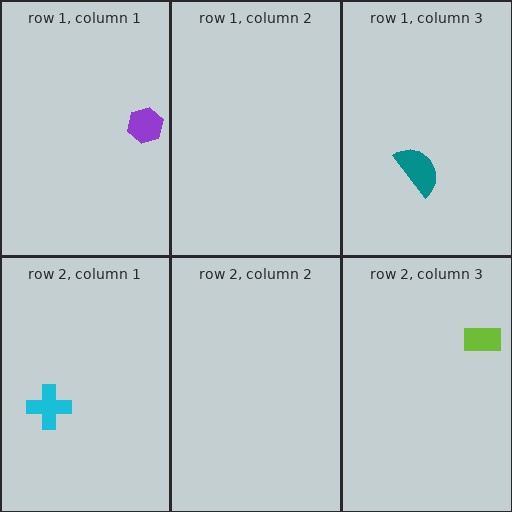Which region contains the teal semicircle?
The row 1, column 3 region.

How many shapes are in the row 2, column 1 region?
1.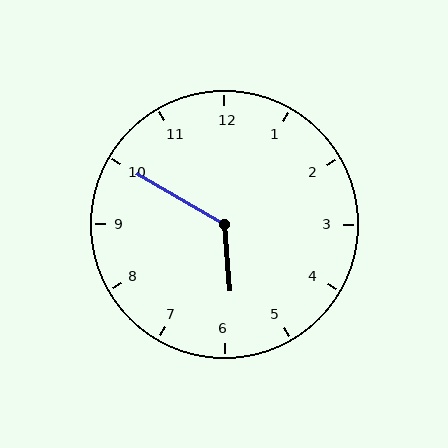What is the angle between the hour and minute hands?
Approximately 125 degrees.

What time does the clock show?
5:50.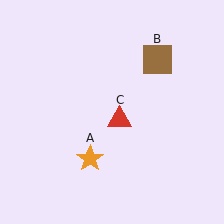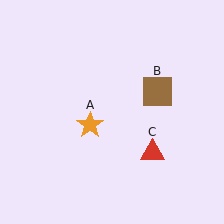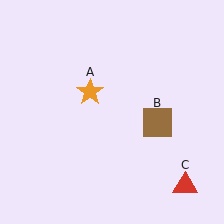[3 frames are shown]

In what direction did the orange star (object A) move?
The orange star (object A) moved up.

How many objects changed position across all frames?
3 objects changed position: orange star (object A), brown square (object B), red triangle (object C).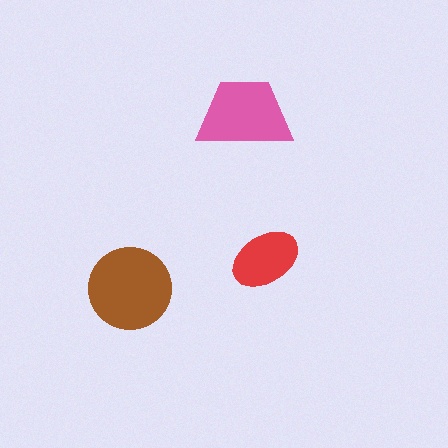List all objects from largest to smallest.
The brown circle, the pink trapezoid, the red ellipse.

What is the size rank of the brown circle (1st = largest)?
1st.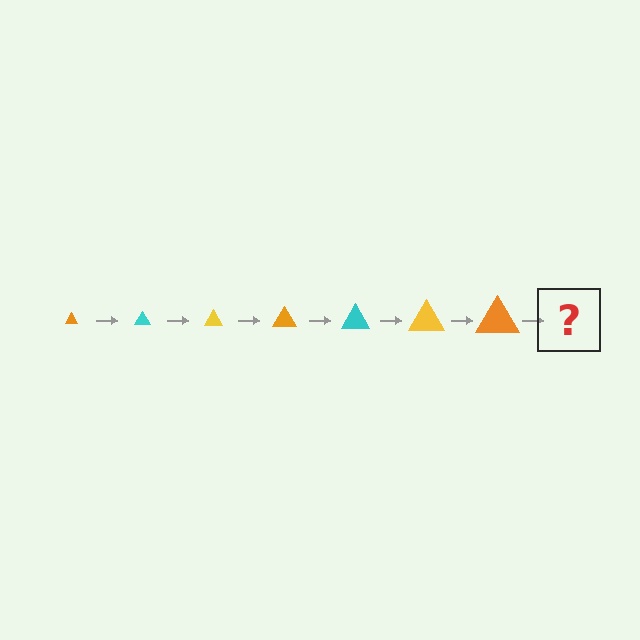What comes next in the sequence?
The next element should be a cyan triangle, larger than the previous one.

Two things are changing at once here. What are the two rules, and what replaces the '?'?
The two rules are that the triangle grows larger each step and the color cycles through orange, cyan, and yellow. The '?' should be a cyan triangle, larger than the previous one.